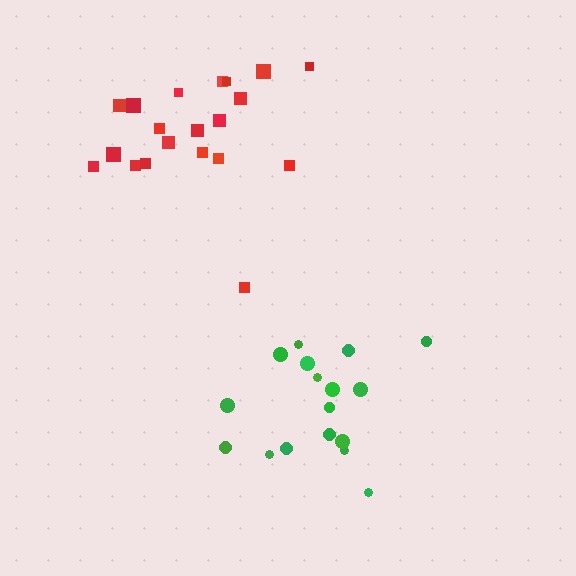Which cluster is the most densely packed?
Green.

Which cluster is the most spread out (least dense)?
Red.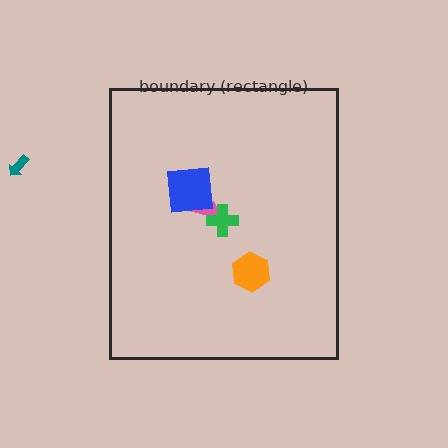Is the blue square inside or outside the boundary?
Inside.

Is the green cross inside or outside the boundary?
Inside.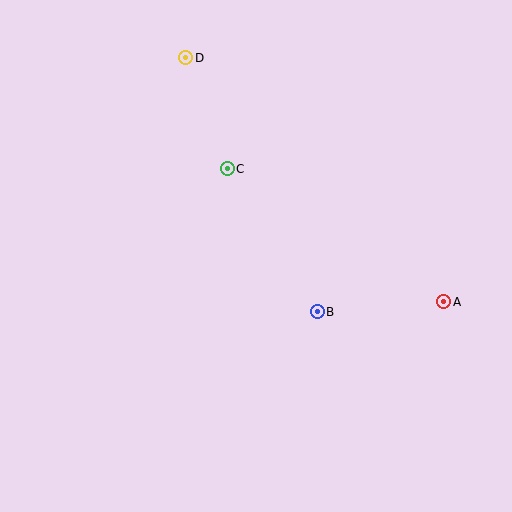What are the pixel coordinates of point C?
Point C is at (227, 169).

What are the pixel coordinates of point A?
Point A is at (444, 302).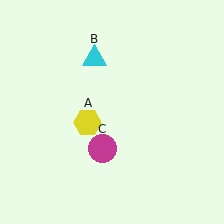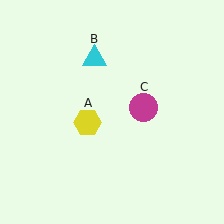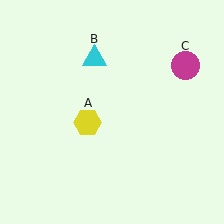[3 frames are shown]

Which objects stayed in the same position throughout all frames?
Yellow hexagon (object A) and cyan triangle (object B) remained stationary.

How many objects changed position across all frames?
1 object changed position: magenta circle (object C).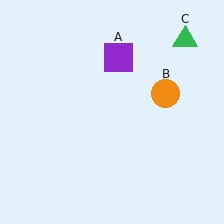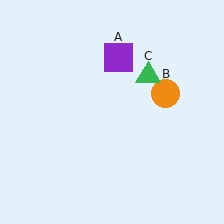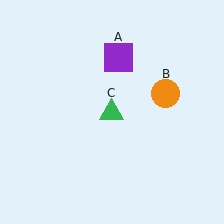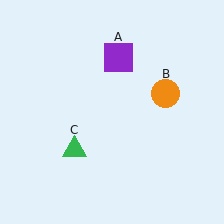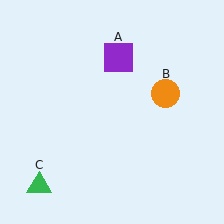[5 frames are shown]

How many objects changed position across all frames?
1 object changed position: green triangle (object C).